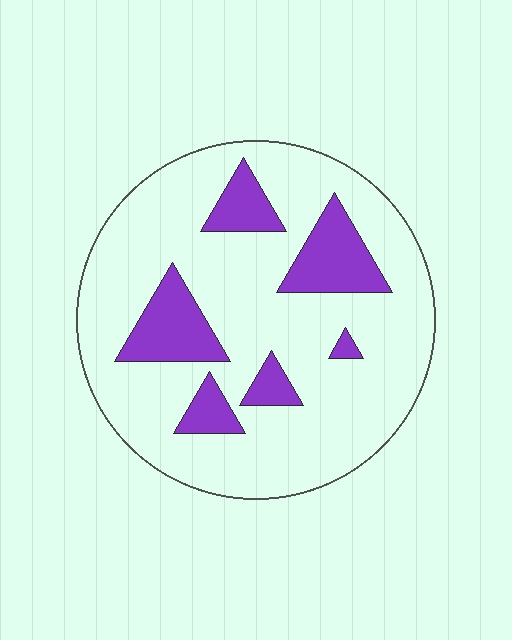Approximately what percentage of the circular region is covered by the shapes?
Approximately 20%.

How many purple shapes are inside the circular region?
6.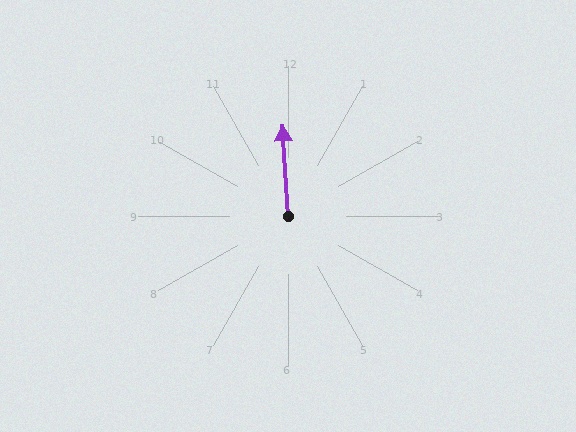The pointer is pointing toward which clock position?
Roughly 12 o'clock.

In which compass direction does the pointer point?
North.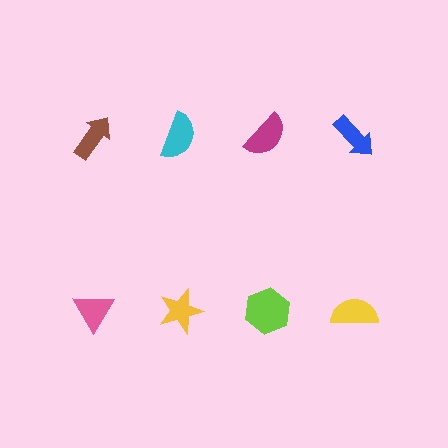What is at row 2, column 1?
A pink triangle.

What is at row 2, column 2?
A yellow star.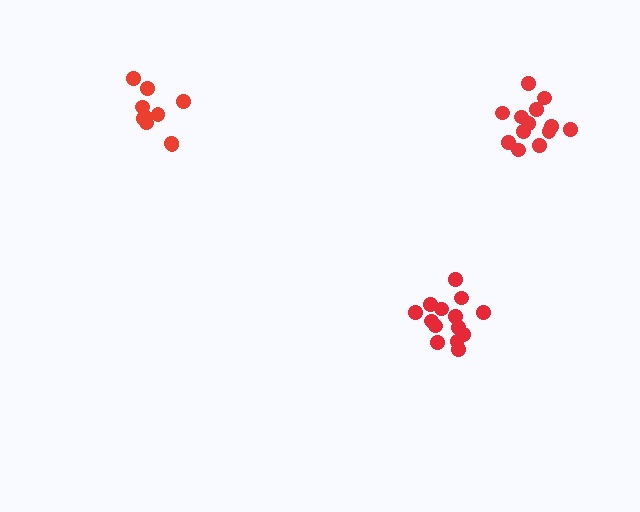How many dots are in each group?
Group 1: 14 dots, Group 2: 10 dots, Group 3: 13 dots (37 total).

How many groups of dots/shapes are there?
There are 3 groups.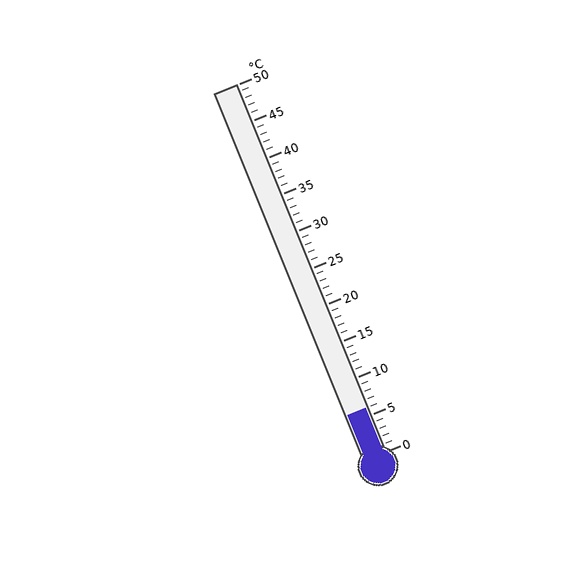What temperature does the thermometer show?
The thermometer shows approximately 6°C.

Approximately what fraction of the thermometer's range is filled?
The thermometer is filled to approximately 10% of its range.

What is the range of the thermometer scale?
The thermometer scale ranges from 0°C to 50°C.